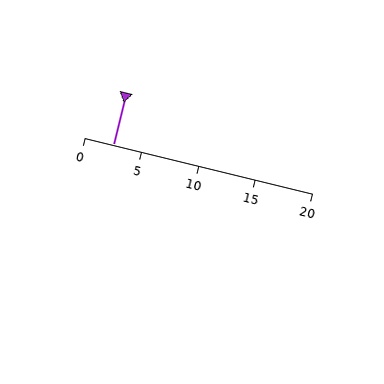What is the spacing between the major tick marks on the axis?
The major ticks are spaced 5 apart.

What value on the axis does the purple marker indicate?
The marker indicates approximately 2.5.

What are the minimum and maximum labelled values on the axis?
The axis runs from 0 to 20.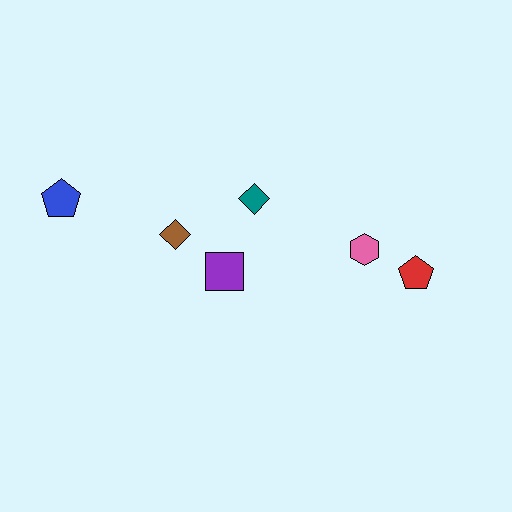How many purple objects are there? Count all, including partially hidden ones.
There is 1 purple object.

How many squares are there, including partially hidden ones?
There is 1 square.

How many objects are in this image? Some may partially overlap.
There are 6 objects.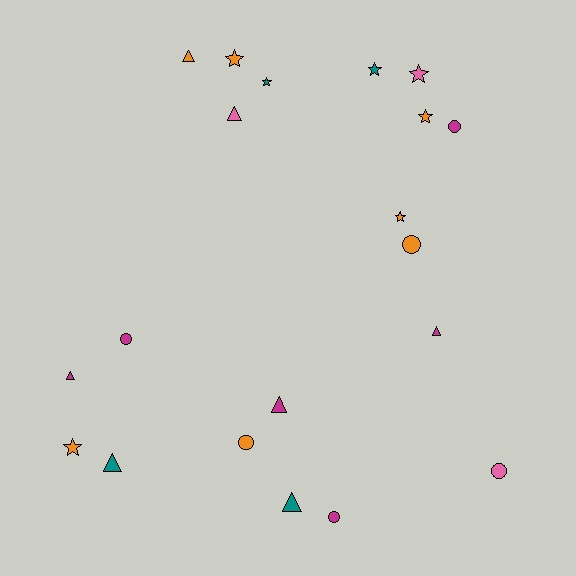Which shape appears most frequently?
Star, with 7 objects.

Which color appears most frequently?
Orange, with 7 objects.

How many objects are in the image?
There are 20 objects.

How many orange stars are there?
There are 4 orange stars.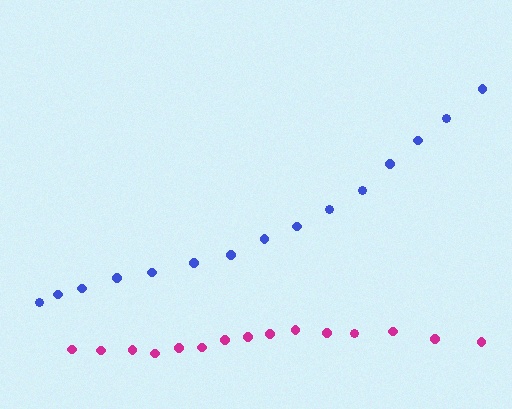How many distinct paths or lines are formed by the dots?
There are 2 distinct paths.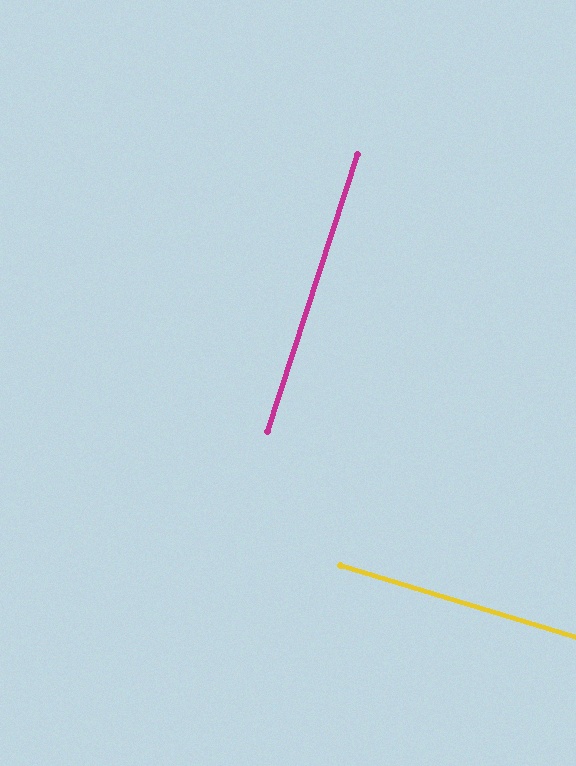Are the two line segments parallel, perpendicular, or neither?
Perpendicular — they meet at approximately 89°.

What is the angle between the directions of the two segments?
Approximately 89 degrees.